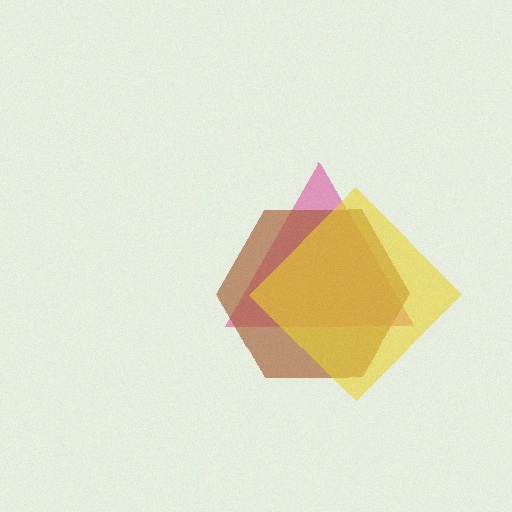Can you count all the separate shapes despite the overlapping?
Yes, there are 3 separate shapes.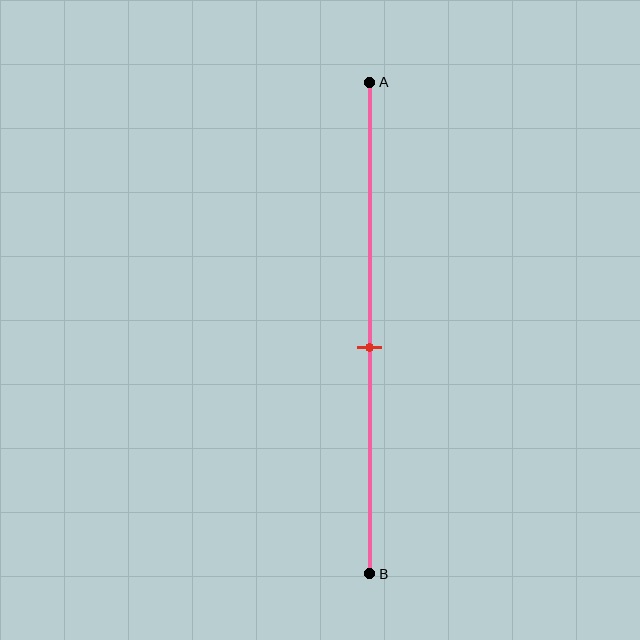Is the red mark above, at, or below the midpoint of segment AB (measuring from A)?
The red mark is below the midpoint of segment AB.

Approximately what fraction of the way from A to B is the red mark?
The red mark is approximately 55% of the way from A to B.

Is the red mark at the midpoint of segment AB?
No, the mark is at about 55% from A, not at the 50% midpoint.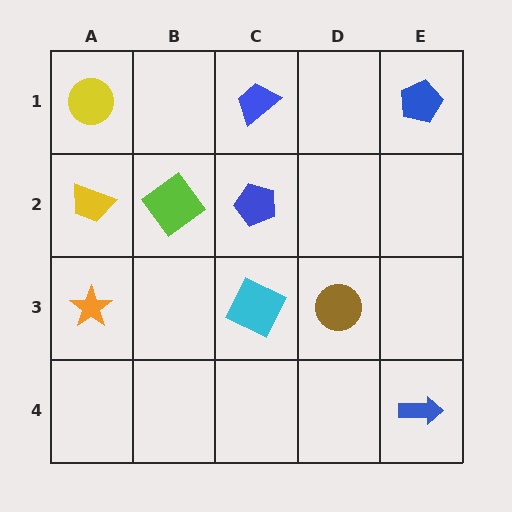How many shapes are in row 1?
3 shapes.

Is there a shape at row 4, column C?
No, that cell is empty.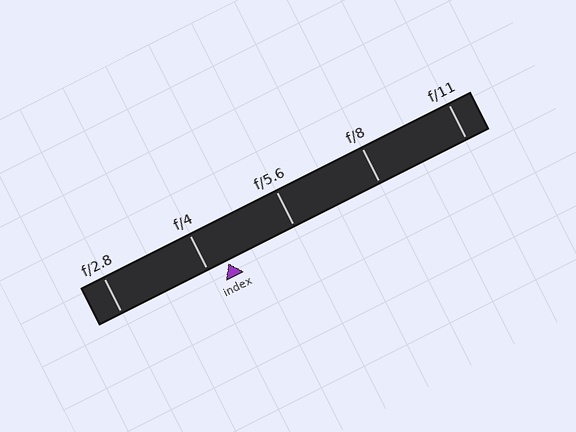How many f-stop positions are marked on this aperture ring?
There are 5 f-stop positions marked.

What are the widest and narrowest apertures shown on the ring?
The widest aperture shown is f/2.8 and the narrowest is f/11.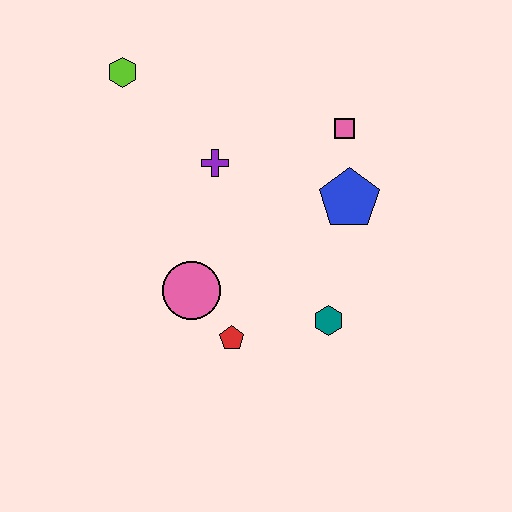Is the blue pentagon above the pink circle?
Yes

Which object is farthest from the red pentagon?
The lime hexagon is farthest from the red pentagon.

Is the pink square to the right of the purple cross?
Yes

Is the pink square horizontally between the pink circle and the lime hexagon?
No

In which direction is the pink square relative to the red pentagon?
The pink square is above the red pentagon.